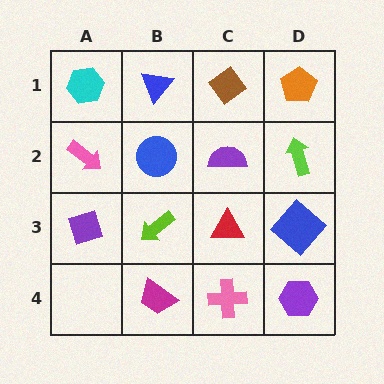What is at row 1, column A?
A cyan hexagon.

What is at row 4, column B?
A magenta trapezoid.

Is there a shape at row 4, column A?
No, that cell is empty.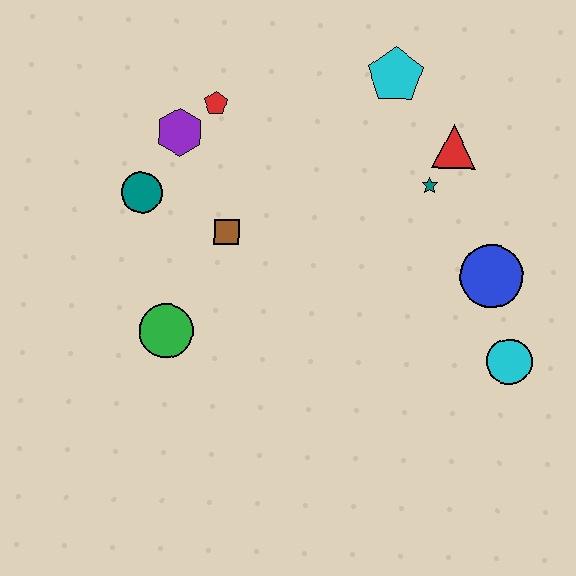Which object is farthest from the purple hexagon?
The cyan circle is farthest from the purple hexagon.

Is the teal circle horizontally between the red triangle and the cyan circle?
No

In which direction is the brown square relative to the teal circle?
The brown square is to the right of the teal circle.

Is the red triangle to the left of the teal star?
No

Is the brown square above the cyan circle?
Yes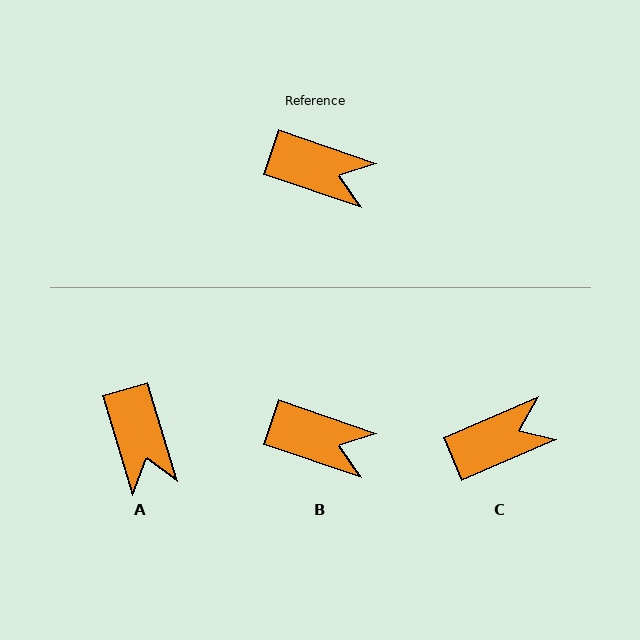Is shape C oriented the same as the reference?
No, it is off by about 42 degrees.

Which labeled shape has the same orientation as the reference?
B.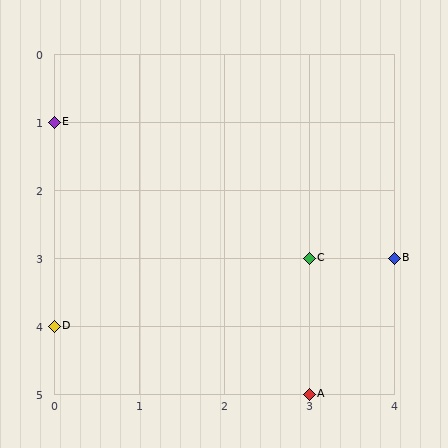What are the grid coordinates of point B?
Point B is at grid coordinates (4, 3).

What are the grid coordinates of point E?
Point E is at grid coordinates (0, 1).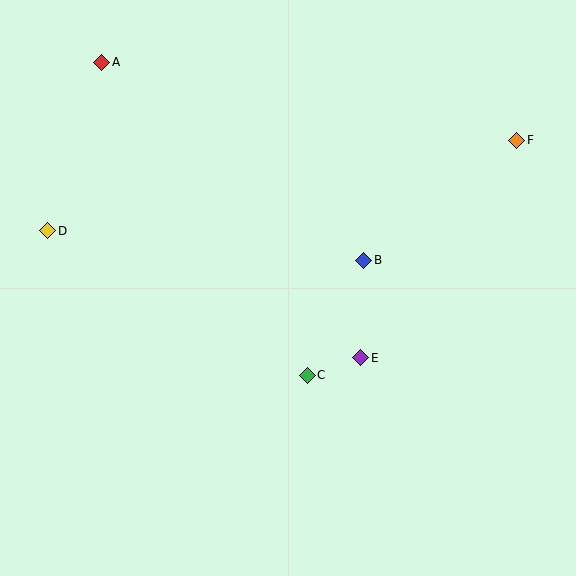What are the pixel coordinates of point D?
Point D is at (48, 231).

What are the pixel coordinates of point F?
Point F is at (517, 140).